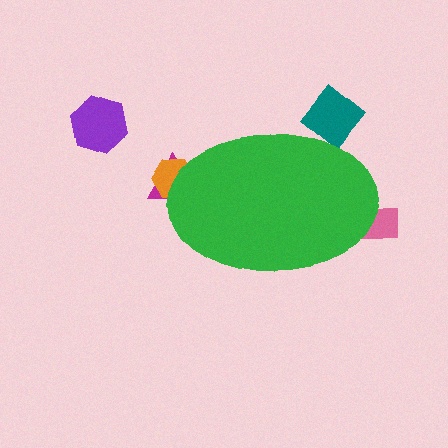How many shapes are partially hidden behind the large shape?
4 shapes are partially hidden.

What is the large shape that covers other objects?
A green ellipse.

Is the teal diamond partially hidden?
Yes, the teal diamond is partially hidden behind the green ellipse.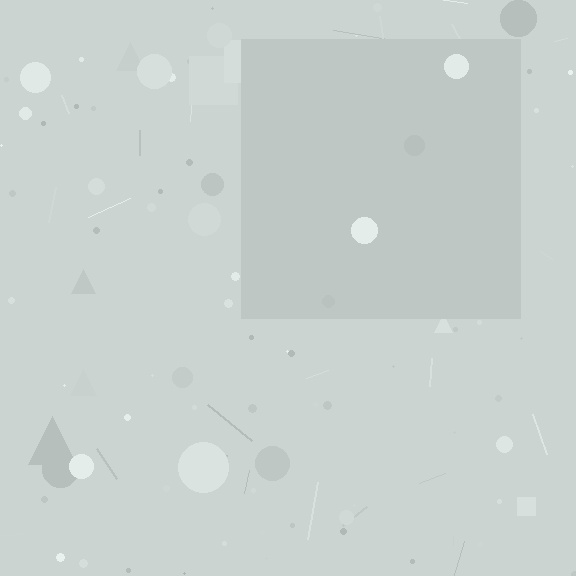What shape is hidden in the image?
A square is hidden in the image.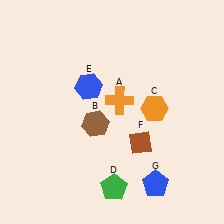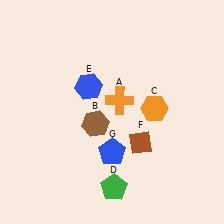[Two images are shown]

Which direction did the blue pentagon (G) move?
The blue pentagon (G) moved left.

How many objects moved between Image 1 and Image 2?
1 object moved between the two images.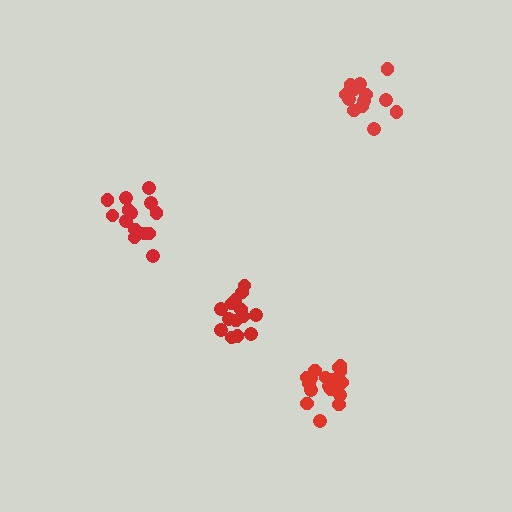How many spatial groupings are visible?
There are 4 spatial groupings.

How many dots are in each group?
Group 1: 14 dots, Group 2: 15 dots, Group 3: 13 dots, Group 4: 19 dots (61 total).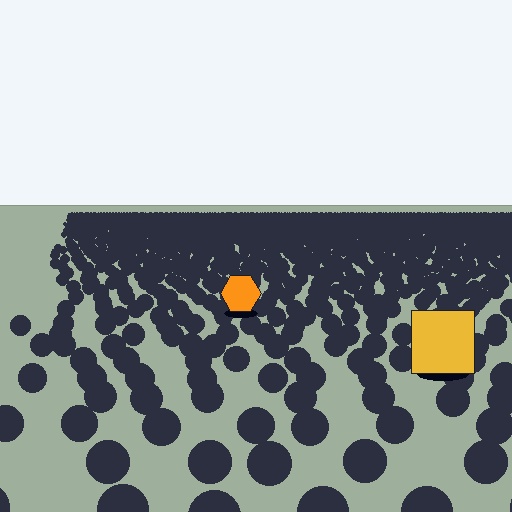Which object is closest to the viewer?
The yellow square is closest. The texture marks near it are larger and more spread out.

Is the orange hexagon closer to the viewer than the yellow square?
No. The yellow square is closer — you can tell from the texture gradient: the ground texture is coarser near it.